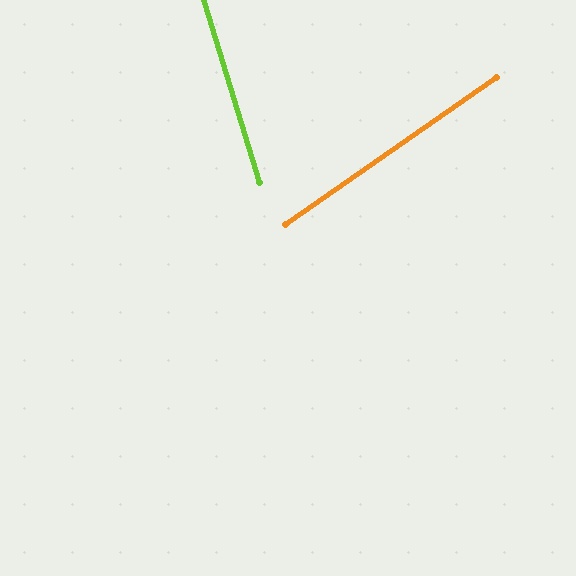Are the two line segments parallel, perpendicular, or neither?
Neither parallel nor perpendicular — they differ by about 72°.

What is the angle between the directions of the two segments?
Approximately 72 degrees.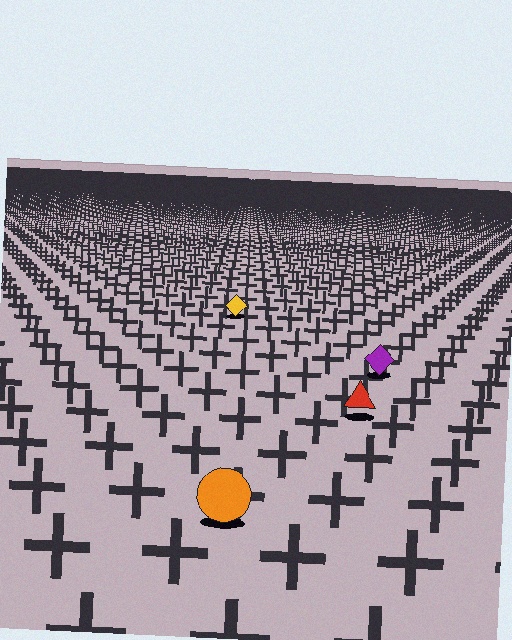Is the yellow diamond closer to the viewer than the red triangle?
No. The red triangle is closer — you can tell from the texture gradient: the ground texture is coarser near it.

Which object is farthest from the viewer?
The yellow diamond is farthest from the viewer. It appears smaller and the ground texture around it is denser.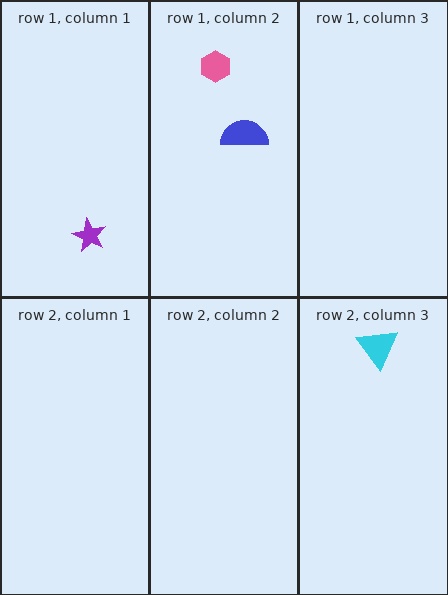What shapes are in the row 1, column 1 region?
The purple star.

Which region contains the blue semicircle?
The row 1, column 2 region.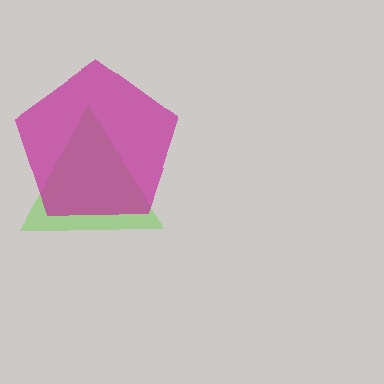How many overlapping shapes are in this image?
There are 2 overlapping shapes in the image.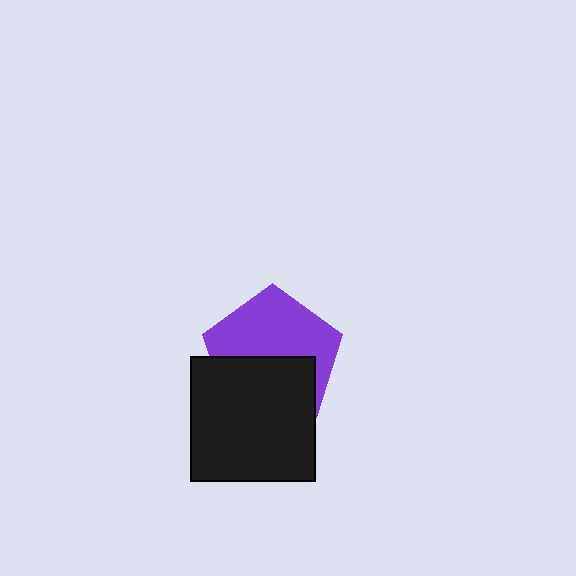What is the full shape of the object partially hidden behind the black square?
The partially hidden object is a purple pentagon.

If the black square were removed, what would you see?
You would see the complete purple pentagon.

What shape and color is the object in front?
The object in front is a black square.